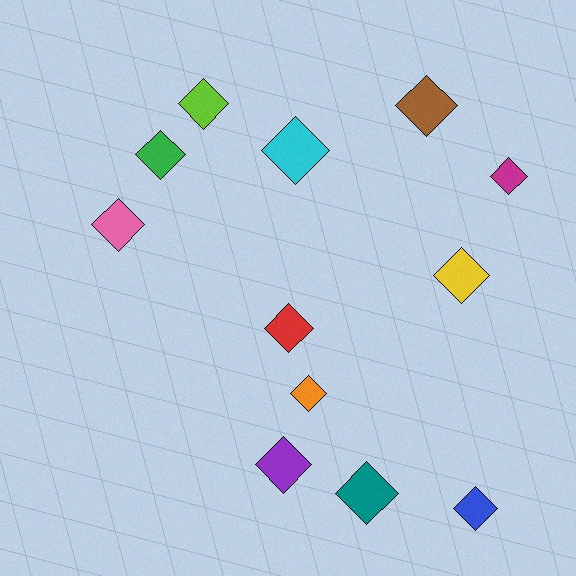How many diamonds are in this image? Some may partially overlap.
There are 12 diamonds.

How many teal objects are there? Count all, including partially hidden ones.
There is 1 teal object.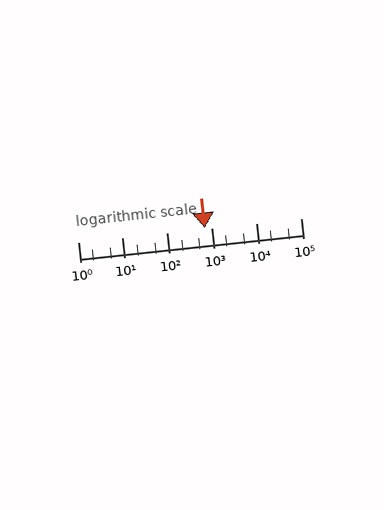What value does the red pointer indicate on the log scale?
The pointer indicates approximately 700.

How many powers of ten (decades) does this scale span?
The scale spans 5 decades, from 1 to 100000.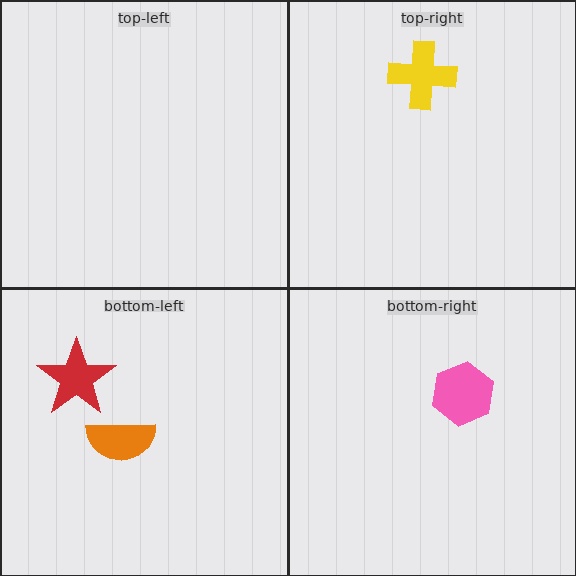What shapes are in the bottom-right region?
The pink hexagon.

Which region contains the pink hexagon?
The bottom-right region.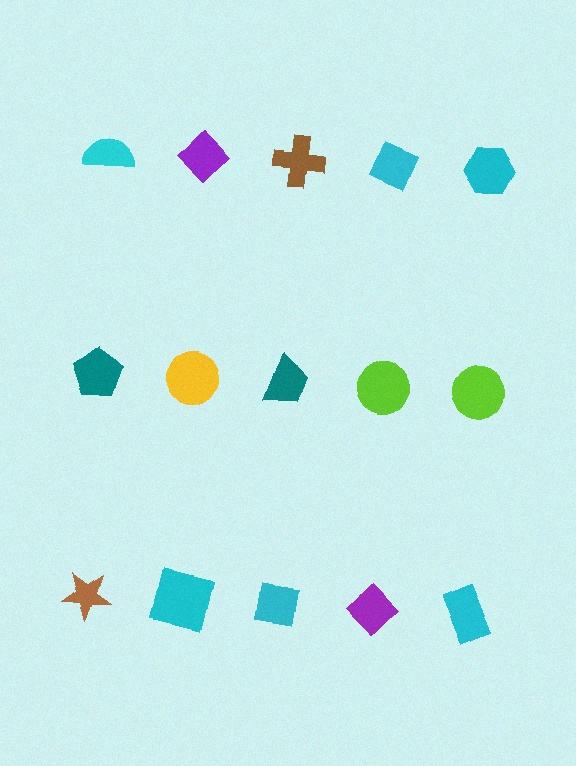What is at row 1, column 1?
A cyan semicircle.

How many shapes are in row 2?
5 shapes.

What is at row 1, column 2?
A purple diamond.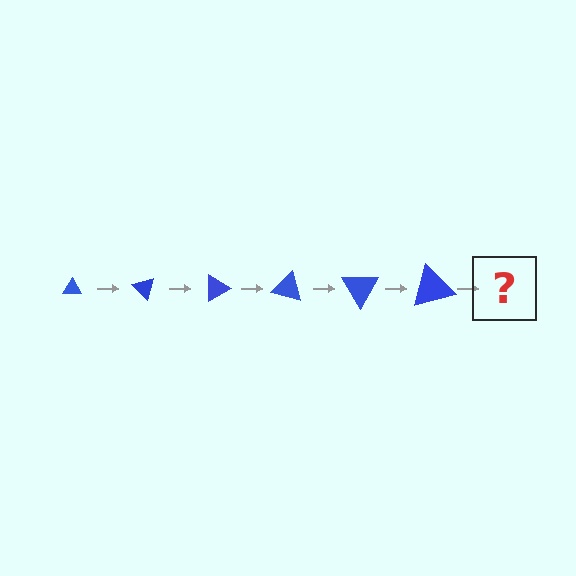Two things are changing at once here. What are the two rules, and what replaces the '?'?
The two rules are that the triangle grows larger each step and it rotates 45 degrees each step. The '?' should be a triangle, larger than the previous one and rotated 270 degrees from the start.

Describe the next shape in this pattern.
It should be a triangle, larger than the previous one and rotated 270 degrees from the start.